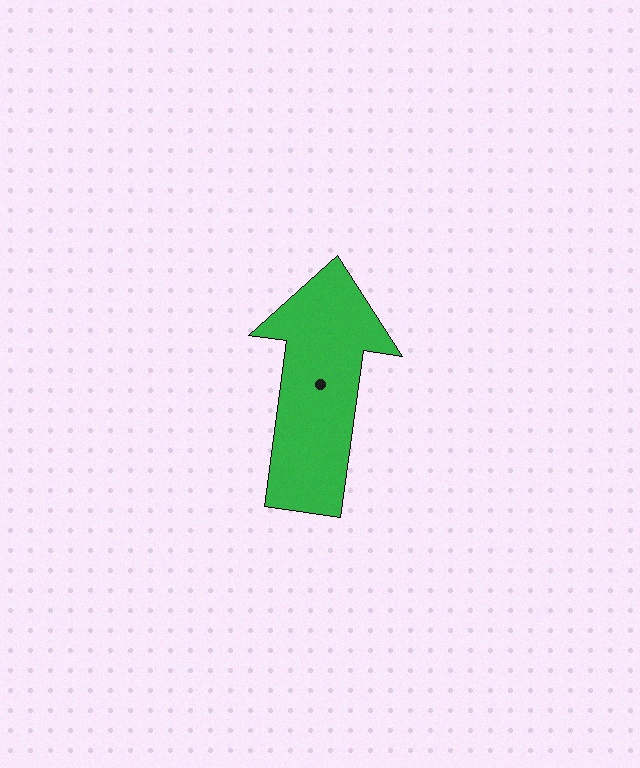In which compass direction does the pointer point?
North.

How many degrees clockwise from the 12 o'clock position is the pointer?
Approximately 8 degrees.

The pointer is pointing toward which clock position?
Roughly 12 o'clock.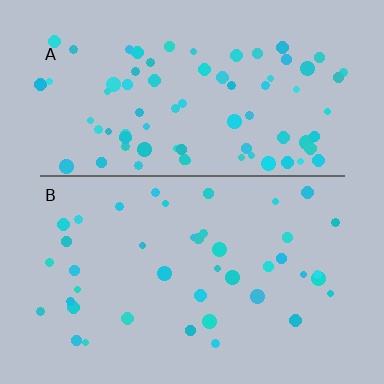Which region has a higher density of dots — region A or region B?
A (the top).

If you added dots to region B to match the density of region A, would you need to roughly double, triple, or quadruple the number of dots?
Approximately double.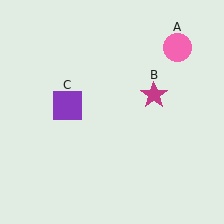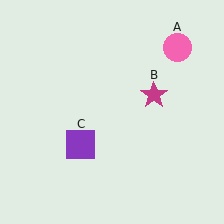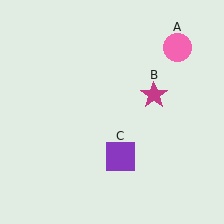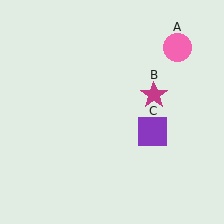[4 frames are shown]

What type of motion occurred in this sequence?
The purple square (object C) rotated counterclockwise around the center of the scene.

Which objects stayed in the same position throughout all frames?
Pink circle (object A) and magenta star (object B) remained stationary.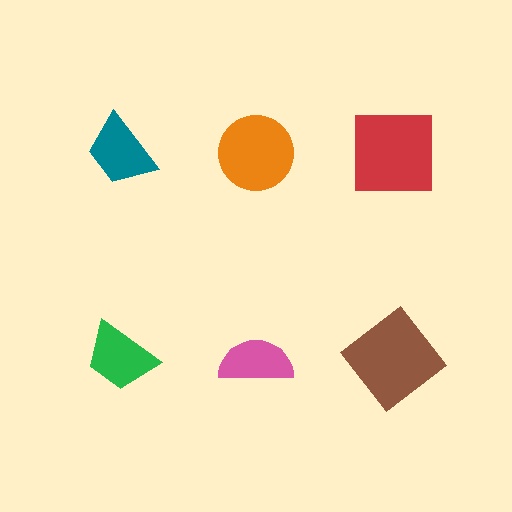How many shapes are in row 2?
3 shapes.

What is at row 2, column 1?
A green trapezoid.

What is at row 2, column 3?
A brown diamond.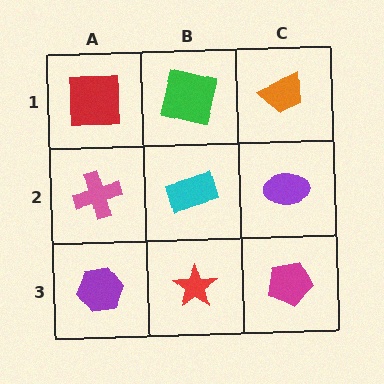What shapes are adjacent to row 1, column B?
A cyan rectangle (row 2, column B), a red square (row 1, column A), an orange trapezoid (row 1, column C).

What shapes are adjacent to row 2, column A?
A red square (row 1, column A), a purple hexagon (row 3, column A), a cyan rectangle (row 2, column B).